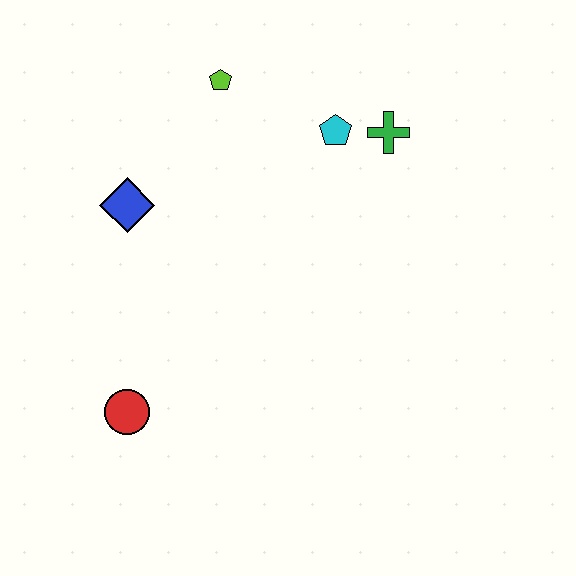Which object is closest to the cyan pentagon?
The green cross is closest to the cyan pentagon.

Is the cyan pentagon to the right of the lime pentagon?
Yes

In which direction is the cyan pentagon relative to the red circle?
The cyan pentagon is above the red circle.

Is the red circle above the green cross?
No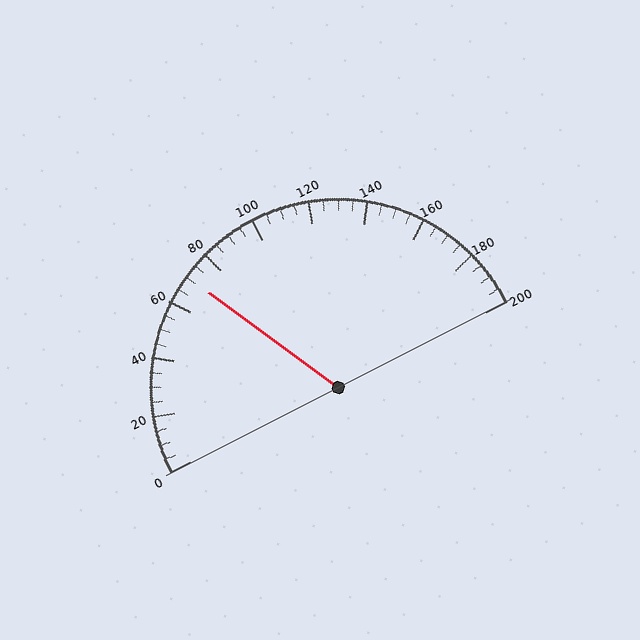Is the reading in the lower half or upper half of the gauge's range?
The reading is in the lower half of the range (0 to 200).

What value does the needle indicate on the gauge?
The needle indicates approximately 70.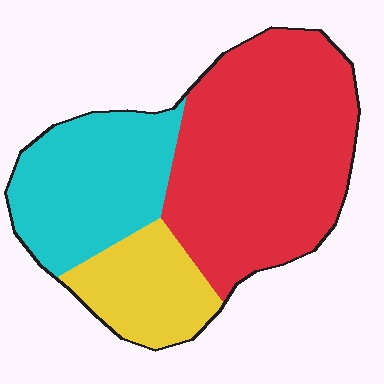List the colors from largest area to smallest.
From largest to smallest: red, cyan, yellow.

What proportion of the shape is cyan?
Cyan covers 29% of the shape.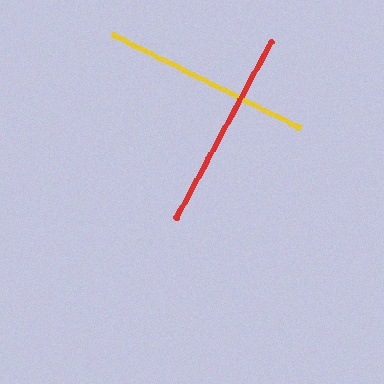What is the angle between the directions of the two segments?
Approximately 88 degrees.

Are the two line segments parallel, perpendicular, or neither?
Perpendicular — they meet at approximately 88°.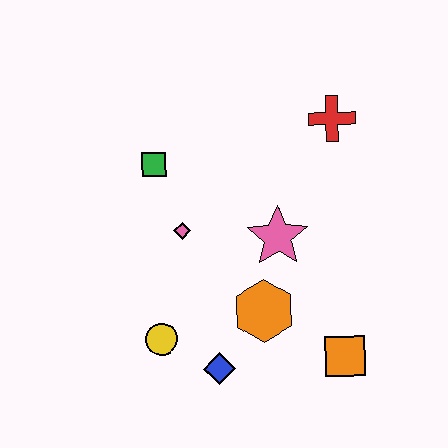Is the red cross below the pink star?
No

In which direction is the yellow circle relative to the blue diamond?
The yellow circle is to the left of the blue diamond.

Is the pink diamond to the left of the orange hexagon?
Yes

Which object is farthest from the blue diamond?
The red cross is farthest from the blue diamond.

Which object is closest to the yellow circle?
The blue diamond is closest to the yellow circle.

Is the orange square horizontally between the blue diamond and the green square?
No